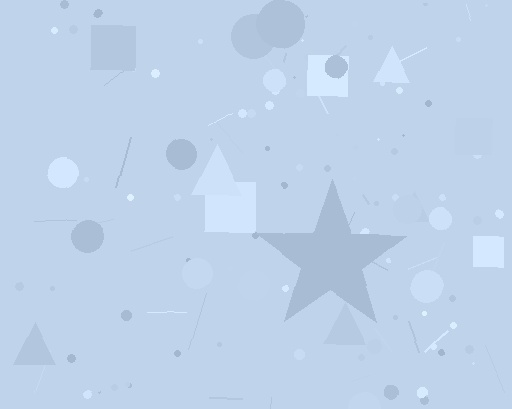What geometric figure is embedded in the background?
A star is embedded in the background.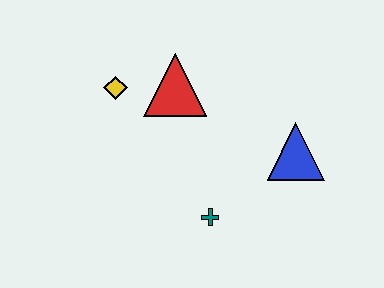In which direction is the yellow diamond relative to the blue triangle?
The yellow diamond is to the left of the blue triangle.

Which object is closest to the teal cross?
The blue triangle is closest to the teal cross.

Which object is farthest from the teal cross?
The yellow diamond is farthest from the teal cross.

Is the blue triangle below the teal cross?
No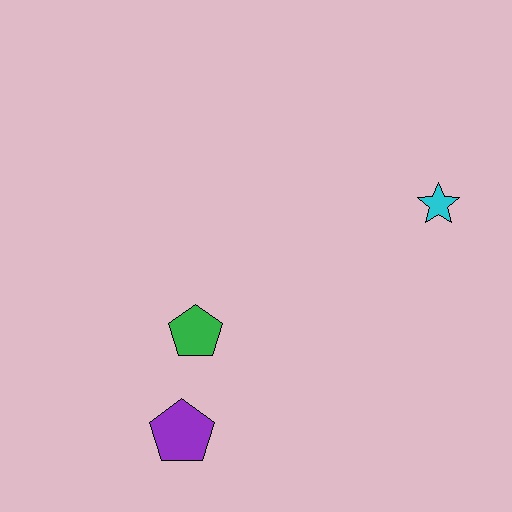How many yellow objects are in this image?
There are no yellow objects.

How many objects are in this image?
There are 3 objects.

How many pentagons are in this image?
There are 2 pentagons.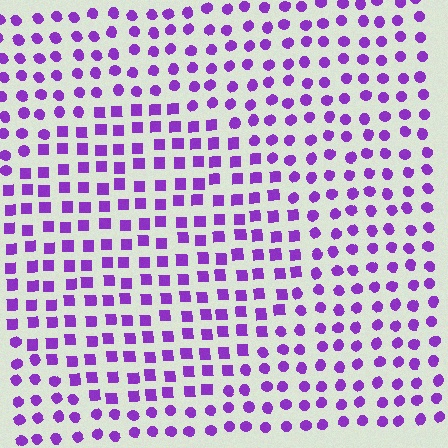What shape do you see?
I see a circle.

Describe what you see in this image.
The image is filled with small purple elements arranged in a uniform grid. A circle-shaped region contains squares, while the surrounding area contains circles. The boundary is defined purely by the change in element shape.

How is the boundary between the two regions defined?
The boundary is defined by a change in element shape: squares inside vs. circles outside. All elements share the same color and spacing.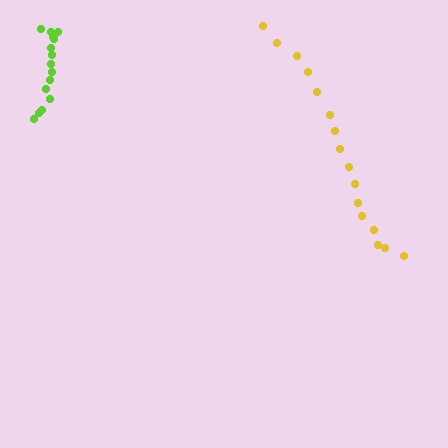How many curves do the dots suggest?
There are 2 distinct paths.